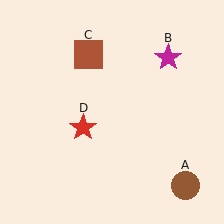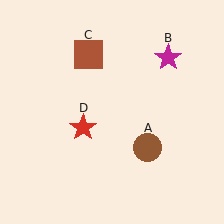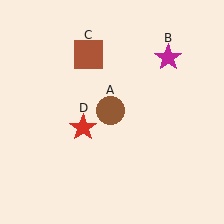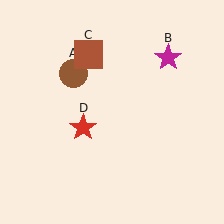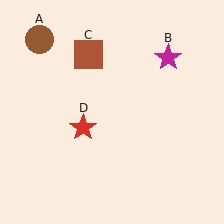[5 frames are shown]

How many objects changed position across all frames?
1 object changed position: brown circle (object A).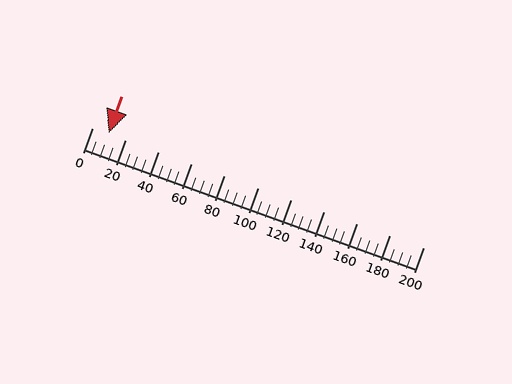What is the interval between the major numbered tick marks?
The major tick marks are spaced 20 units apart.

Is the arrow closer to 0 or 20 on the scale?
The arrow is closer to 20.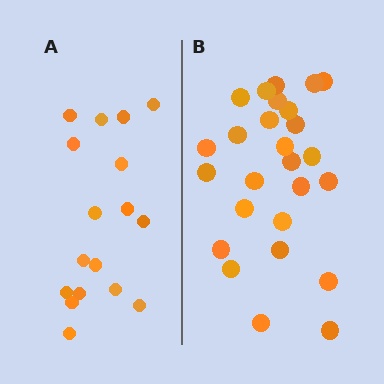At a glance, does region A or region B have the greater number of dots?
Region B (the right region) has more dots.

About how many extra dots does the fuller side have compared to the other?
Region B has roughly 8 or so more dots than region A.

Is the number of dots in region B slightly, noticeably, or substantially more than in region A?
Region B has substantially more. The ratio is roughly 1.5 to 1.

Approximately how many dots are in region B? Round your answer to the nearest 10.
About 30 dots. (The exact count is 26, which rounds to 30.)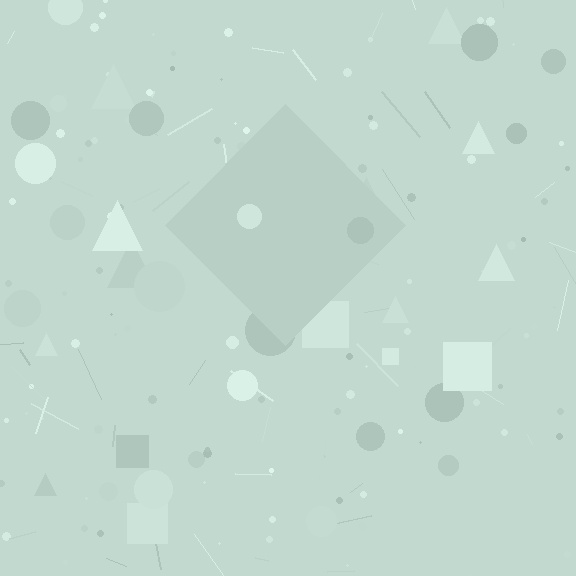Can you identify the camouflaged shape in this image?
The camouflaged shape is a diamond.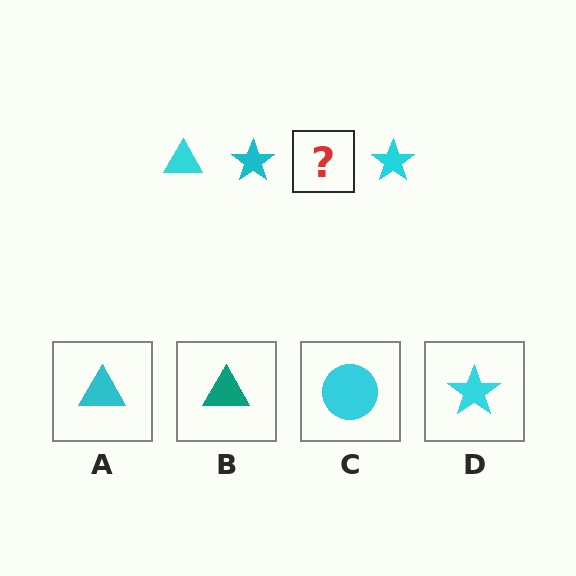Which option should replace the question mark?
Option A.